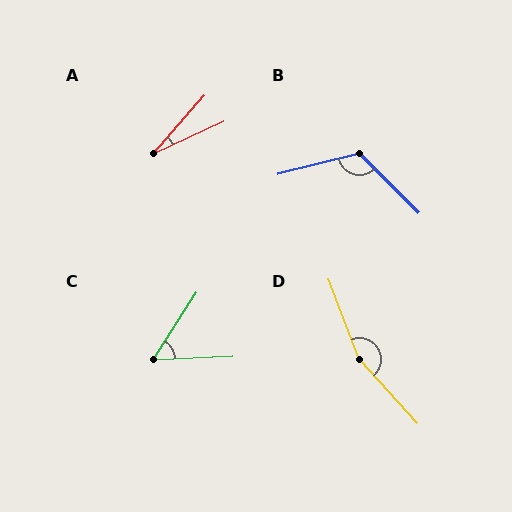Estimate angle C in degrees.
Approximately 55 degrees.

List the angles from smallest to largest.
A (23°), C (55°), B (121°), D (159°).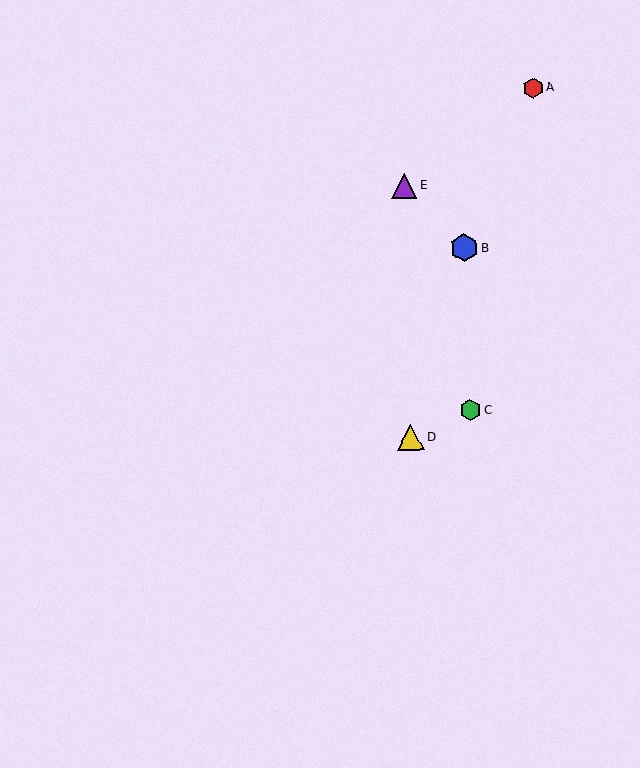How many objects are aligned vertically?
2 objects (D, E) are aligned vertically.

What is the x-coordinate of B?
Object B is at x≈464.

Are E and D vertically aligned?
Yes, both are at x≈404.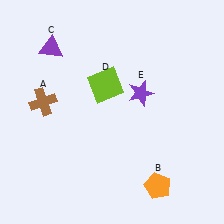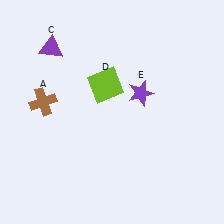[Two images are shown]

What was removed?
The orange pentagon (B) was removed in Image 2.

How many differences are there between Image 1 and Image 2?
There is 1 difference between the two images.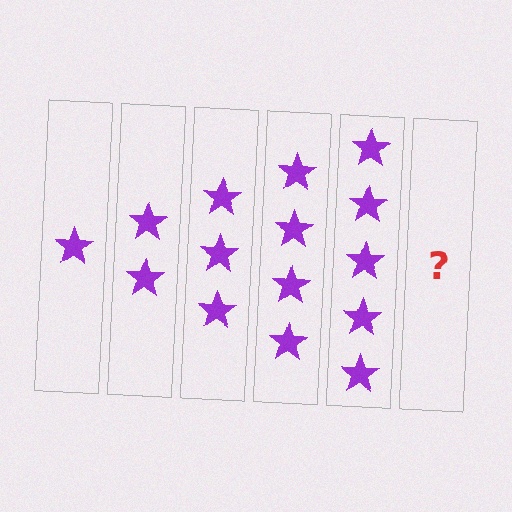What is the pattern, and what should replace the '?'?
The pattern is that each step adds one more star. The '?' should be 6 stars.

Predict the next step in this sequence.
The next step is 6 stars.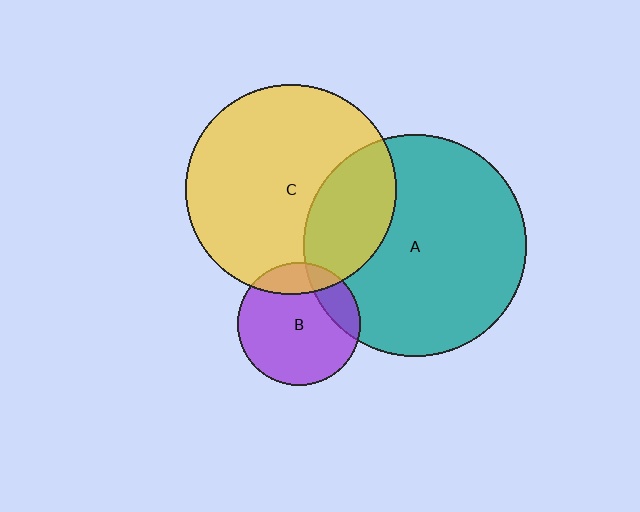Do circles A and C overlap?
Yes.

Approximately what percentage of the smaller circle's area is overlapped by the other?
Approximately 25%.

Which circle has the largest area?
Circle A (teal).